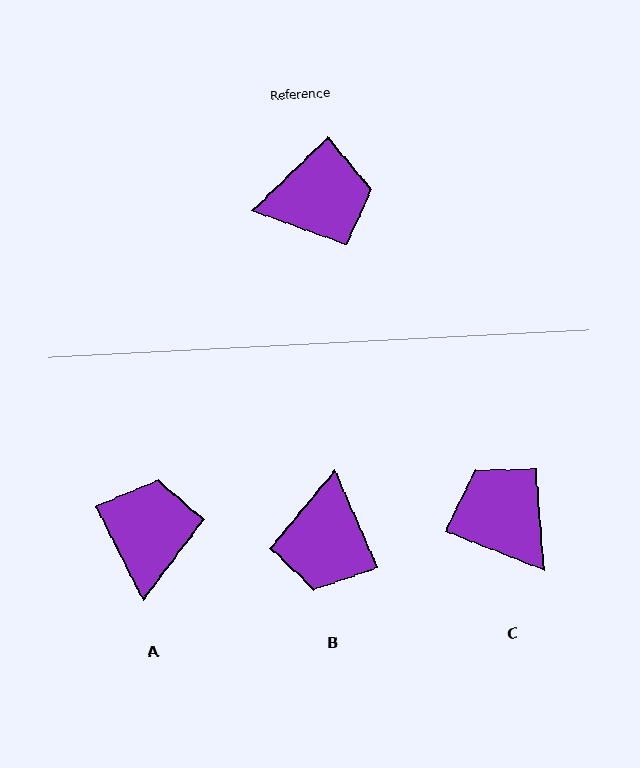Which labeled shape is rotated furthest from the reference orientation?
C, about 115 degrees away.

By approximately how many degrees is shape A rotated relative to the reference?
Approximately 73 degrees counter-clockwise.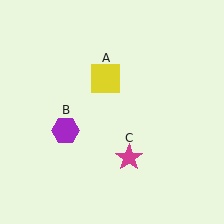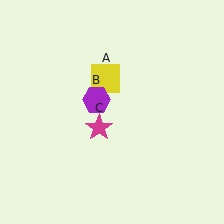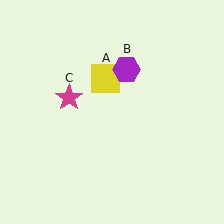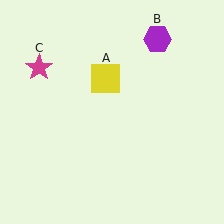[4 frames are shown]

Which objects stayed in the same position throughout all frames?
Yellow square (object A) remained stationary.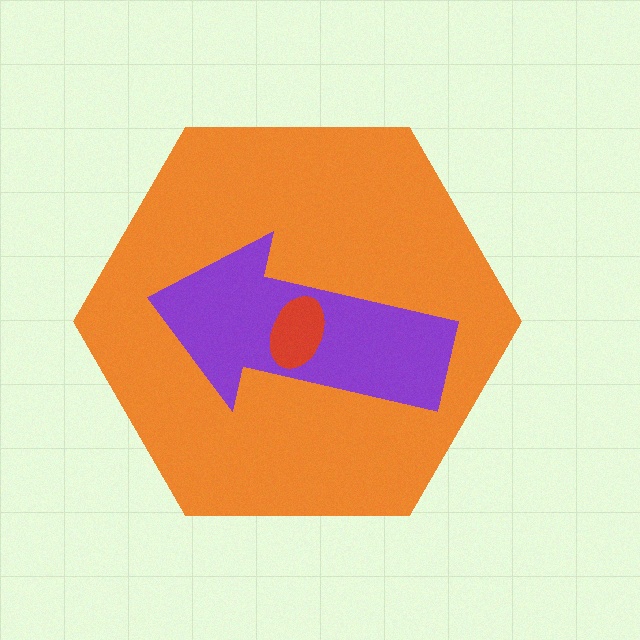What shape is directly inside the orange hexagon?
The purple arrow.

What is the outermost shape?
The orange hexagon.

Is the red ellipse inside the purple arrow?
Yes.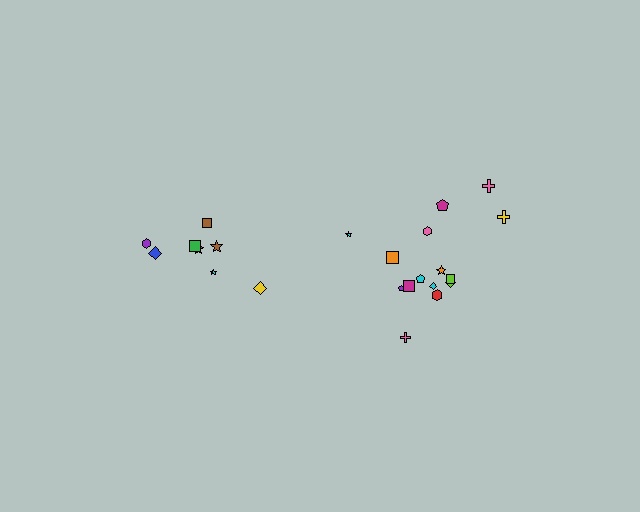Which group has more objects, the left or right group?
The right group.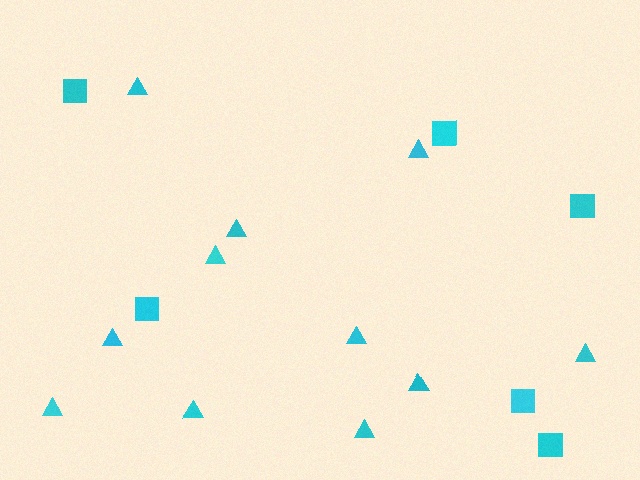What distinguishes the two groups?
There are 2 groups: one group of triangles (11) and one group of squares (6).